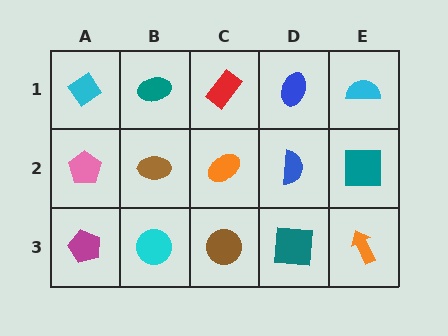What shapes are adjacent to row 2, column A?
A cyan diamond (row 1, column A), a magenta pentagon (row 3, column A), a brown ellipse (row 2, column B).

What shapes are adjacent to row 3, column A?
A pink pentagon (row 2, column A), a cyan circle (row 3, column B).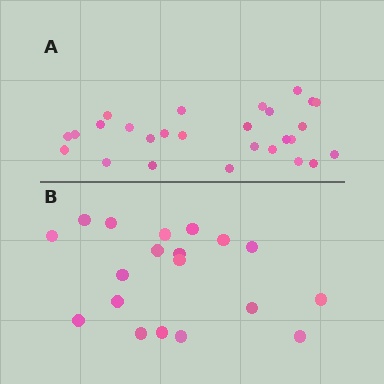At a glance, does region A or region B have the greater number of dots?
Region A (the top region) has more dots.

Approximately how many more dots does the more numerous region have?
Region A has roughly 8 or so more dots than region B.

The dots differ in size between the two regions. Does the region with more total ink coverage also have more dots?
No. Region B has more total ink coverage because its dots are larger, but region A actually contains more individual dots. Total area can be misleading — the number of items is what matters here.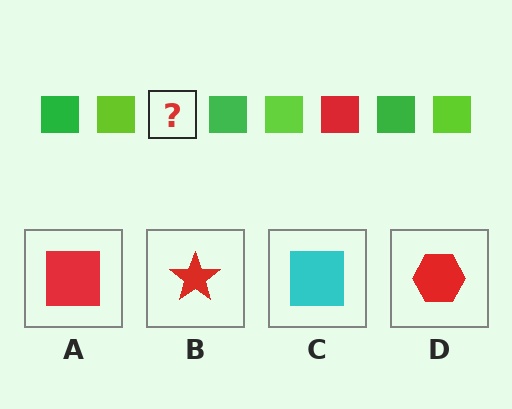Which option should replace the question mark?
Option A.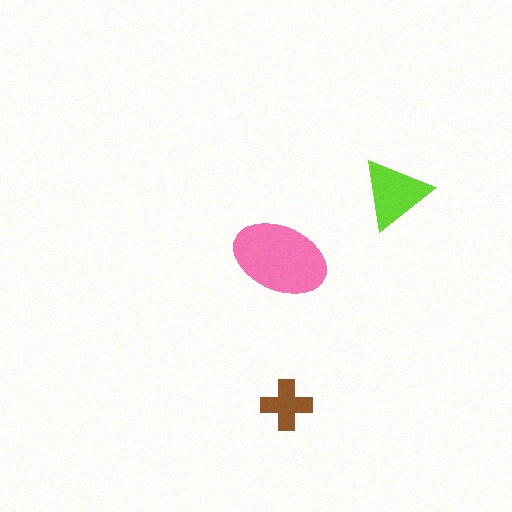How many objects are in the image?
There are 3 objects in the image.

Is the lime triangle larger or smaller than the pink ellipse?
Smaller.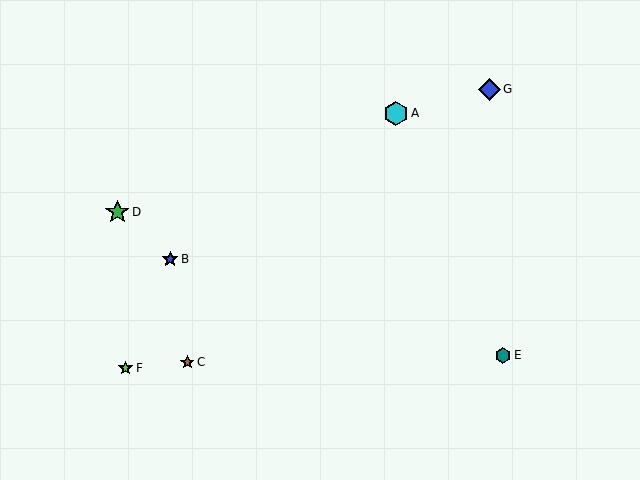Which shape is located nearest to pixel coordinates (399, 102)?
The cyan hexagon (labeled A) at (396, 113) is nearest to that location.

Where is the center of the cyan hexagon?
The center of the cyan hexagon is at (396, 113).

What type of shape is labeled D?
Shape D is a green star.